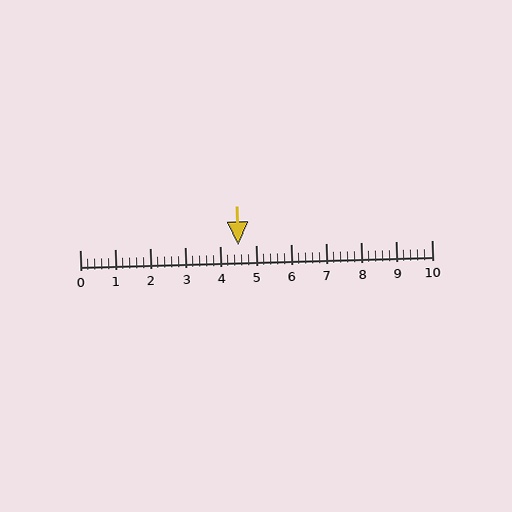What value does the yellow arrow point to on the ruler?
The yellow arrow points to approximately 4.5.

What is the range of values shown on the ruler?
The ruler shows values from 0 to 10.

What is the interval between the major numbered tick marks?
The major tick marks are spaced 1 units apart.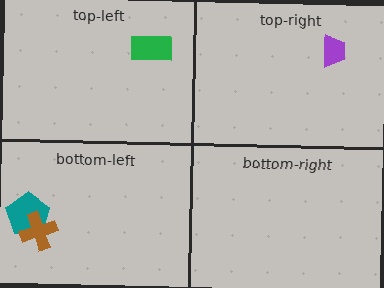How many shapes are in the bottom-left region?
2.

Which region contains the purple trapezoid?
The top-right region.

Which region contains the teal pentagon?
The bottom-left region.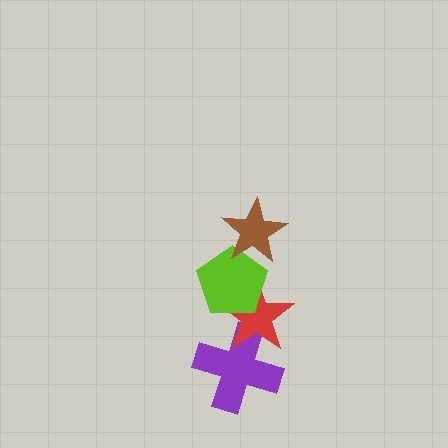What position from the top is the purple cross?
The purple cross is 4th from the top.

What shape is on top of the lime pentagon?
The brown star is on top of the lime pentagon.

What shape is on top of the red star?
The lime pentagon is on top of the red star.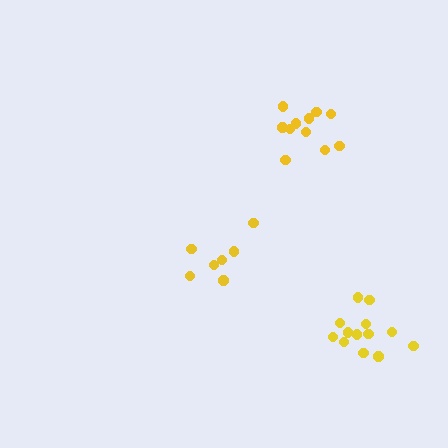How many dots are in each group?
Group 1: 11 dots, Group 2: 7 dots, Group 3: 13 dots (31 total).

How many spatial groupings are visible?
There are 3 spatial groupings.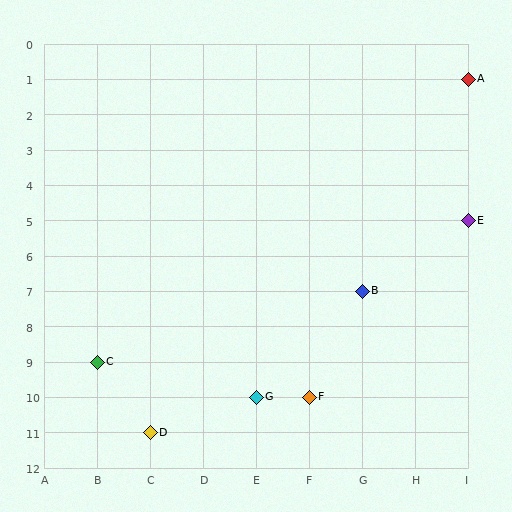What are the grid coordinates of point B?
Point B is at grid coordinates (G, 7).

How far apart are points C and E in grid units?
Points C and E are 7 columns and 4 rows apart (about 8.1 grid units diagonally).